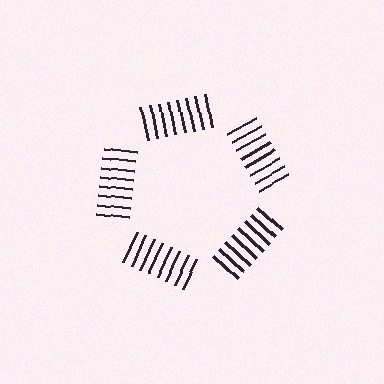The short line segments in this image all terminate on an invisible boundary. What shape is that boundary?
An illusory pentagon — the line segments terminate on its edges but no continuous stroke is drawn.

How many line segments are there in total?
40 — 8 along each of the 5 edges.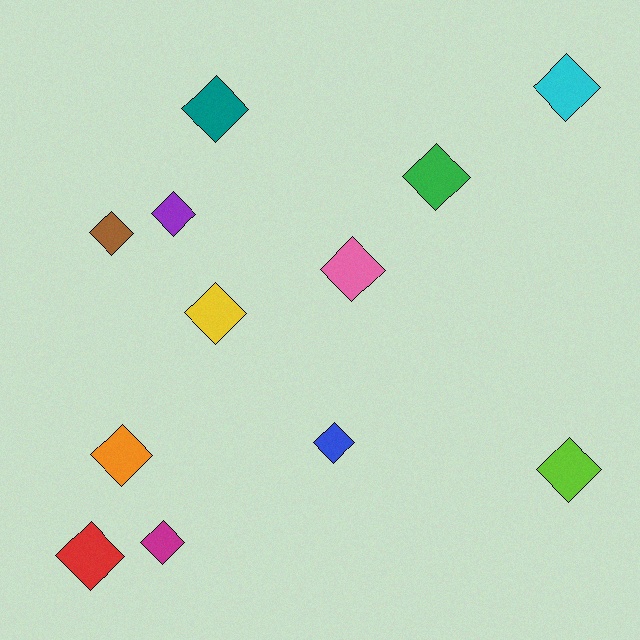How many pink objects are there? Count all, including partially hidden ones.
There is 1 pink object.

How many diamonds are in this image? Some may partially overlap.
There are 12 diamonds.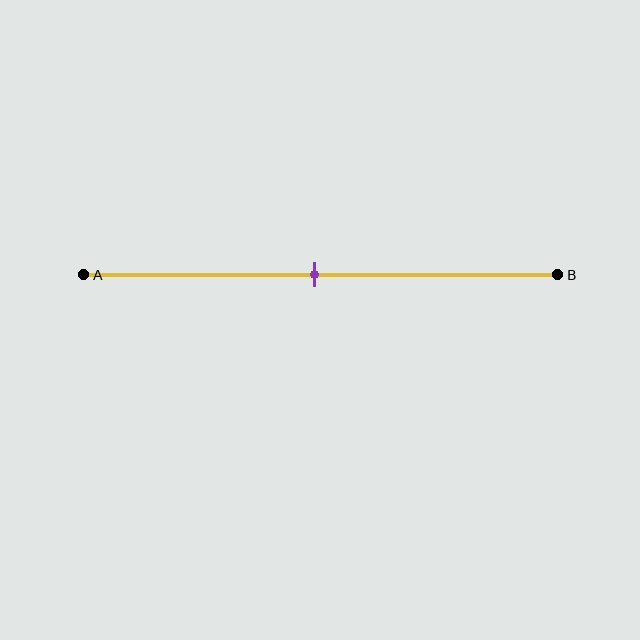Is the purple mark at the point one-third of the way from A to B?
No, the mark is at about 50% from A, not at the 33% one-third point.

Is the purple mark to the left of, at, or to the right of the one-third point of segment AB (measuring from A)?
The purple mark is to the right of the one-third point of segment AB.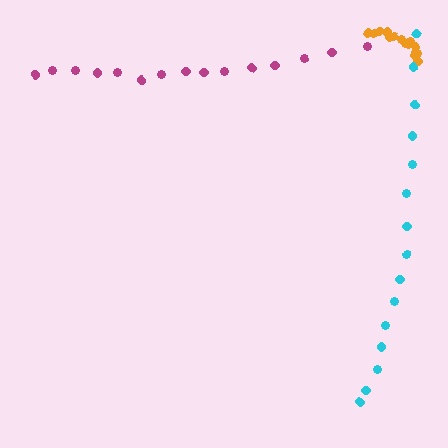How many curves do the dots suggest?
There are 3 distinct paths.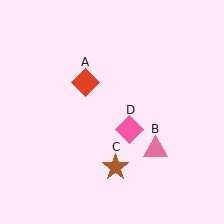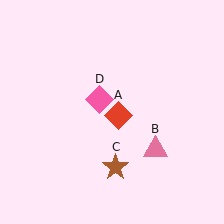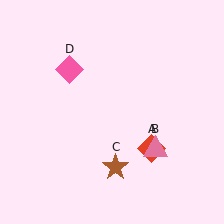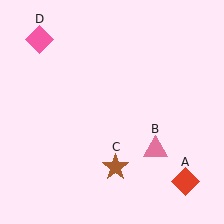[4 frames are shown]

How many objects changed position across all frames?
2 objects changed position: red diamond (object A), pink diamond (object D).